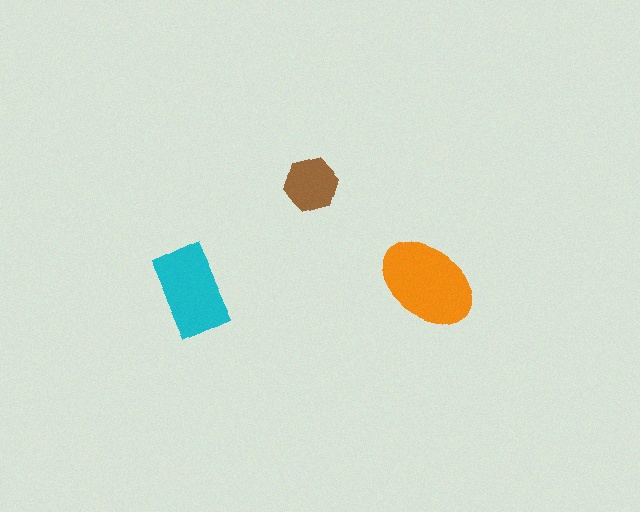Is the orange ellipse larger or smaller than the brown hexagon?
Larger.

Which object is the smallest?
The brown hexagon.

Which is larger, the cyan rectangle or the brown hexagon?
The cyan rectangle.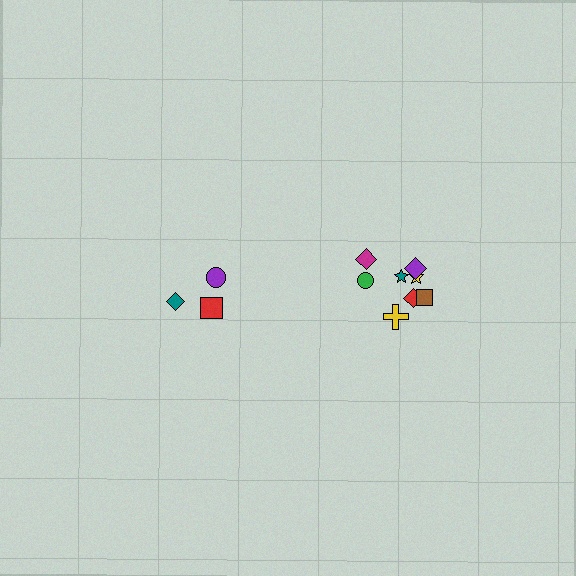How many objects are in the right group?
There are 8 objects.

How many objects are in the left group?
There are 3 objects.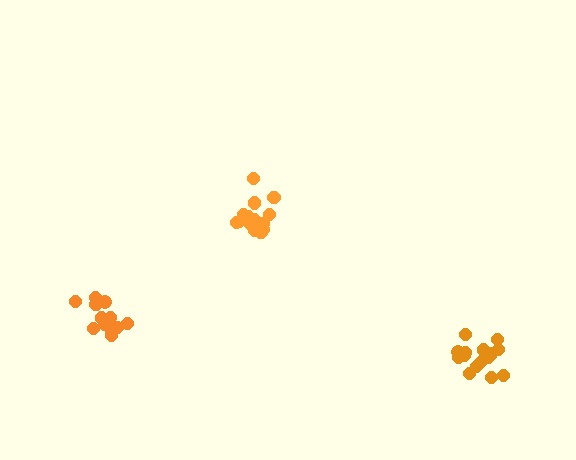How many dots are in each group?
Group 1: 15 dots, Group 2: 16 dots, Group 3: 13 dots (44 total).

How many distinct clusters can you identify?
There are 3 distinct clusters.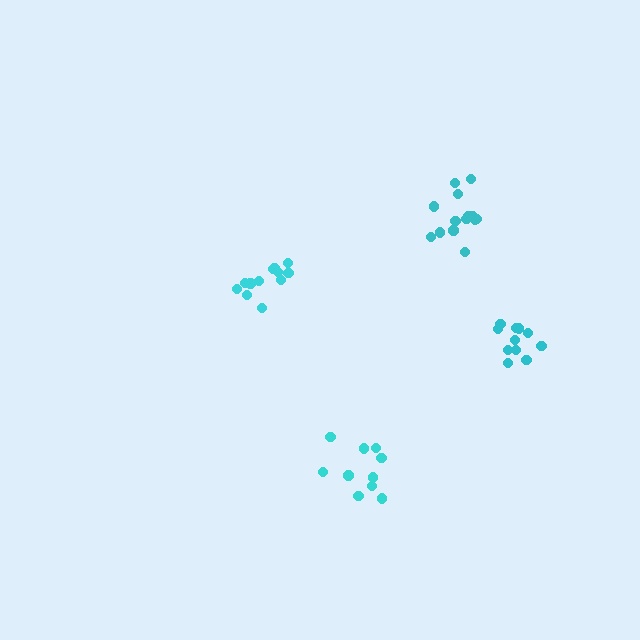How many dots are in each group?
Group 1: 13 dots, Group 2: 11 dots, Group 3: 14 dots, Group 4: 11 dots (49 total).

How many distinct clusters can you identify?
There are 4 distinct clusters.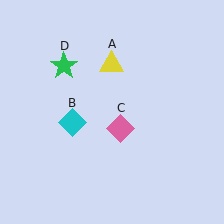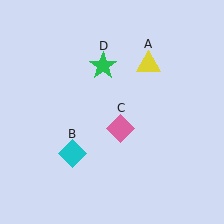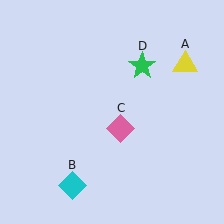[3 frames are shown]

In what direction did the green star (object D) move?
The green star (object D) moved right.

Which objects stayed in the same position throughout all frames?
Pink diamond (object C) remained stationary.